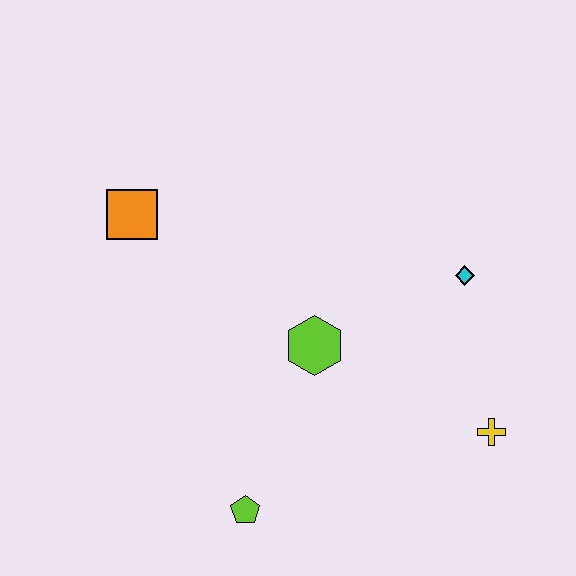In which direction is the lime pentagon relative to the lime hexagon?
The lime pentagon is below the lime hexagon.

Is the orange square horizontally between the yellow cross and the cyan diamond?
No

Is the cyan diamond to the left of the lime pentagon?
No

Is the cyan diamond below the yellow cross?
No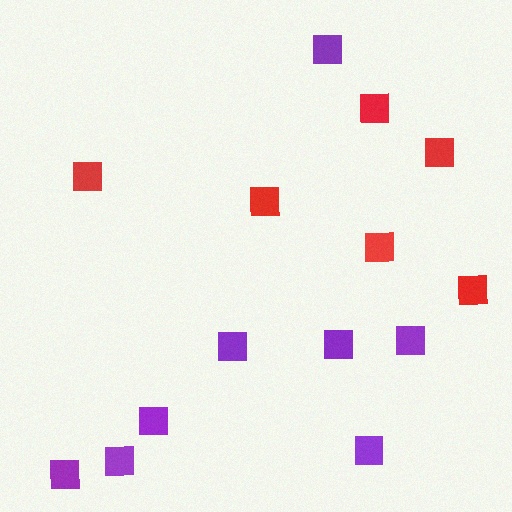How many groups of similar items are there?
There are 2 groups: one group of red squares (6) and one group of purple squares (8).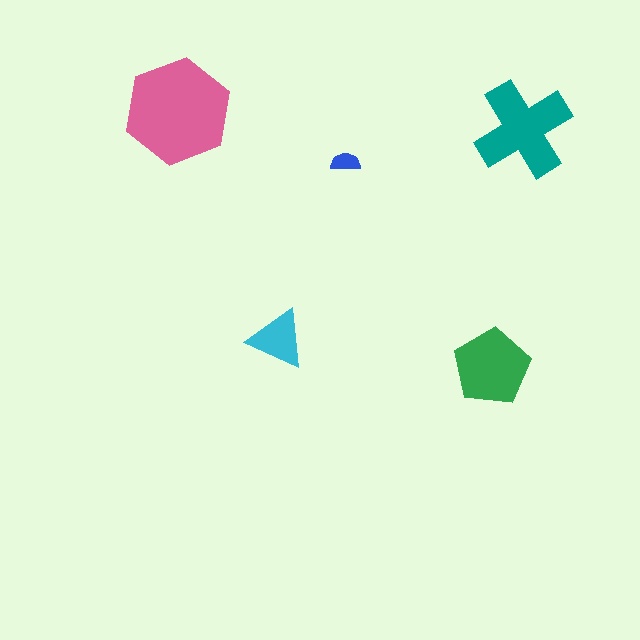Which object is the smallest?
The blue semicircle.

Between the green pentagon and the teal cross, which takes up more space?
The teal cross.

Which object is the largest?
The pink hexagon.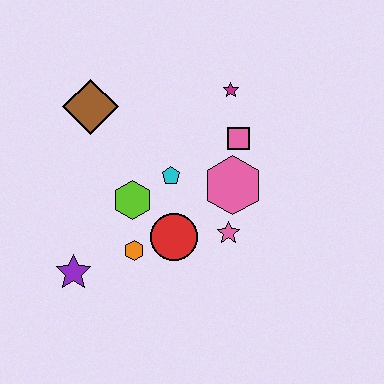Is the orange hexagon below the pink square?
Yes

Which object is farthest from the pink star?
The brown diamond is farthest from the pink star.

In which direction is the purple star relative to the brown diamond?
The purple star is below the brown diamond.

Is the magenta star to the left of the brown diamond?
No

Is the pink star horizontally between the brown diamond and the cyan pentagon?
No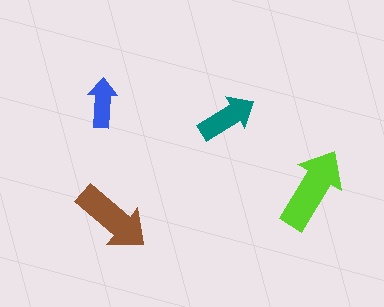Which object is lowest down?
The brown arrow is bottommost.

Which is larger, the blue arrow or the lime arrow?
The lime one.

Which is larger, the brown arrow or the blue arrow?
The brown one.